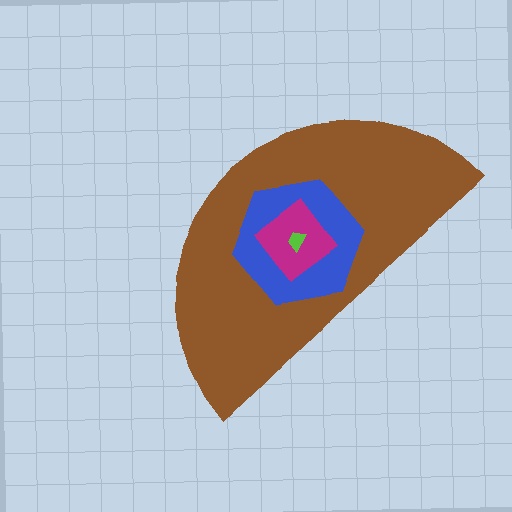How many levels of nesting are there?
4.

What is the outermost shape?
The brown semicircle.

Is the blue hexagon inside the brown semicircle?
Yes.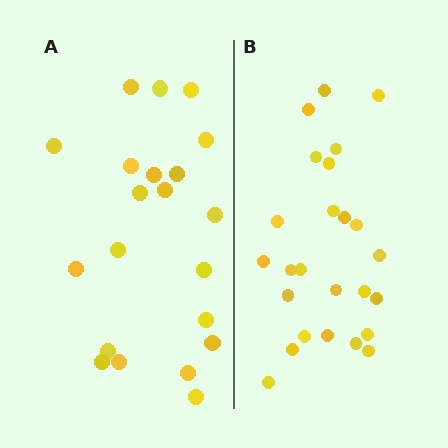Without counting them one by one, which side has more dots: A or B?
Region B (the right region) has more dots.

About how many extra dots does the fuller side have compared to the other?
Region B has about 4 more dots than region A.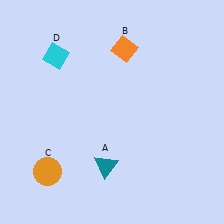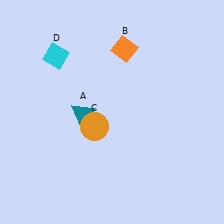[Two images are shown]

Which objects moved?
The objects that moved are: the teal triangle (A), the orange circle (C).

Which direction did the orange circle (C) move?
The orange circle (C) moved right.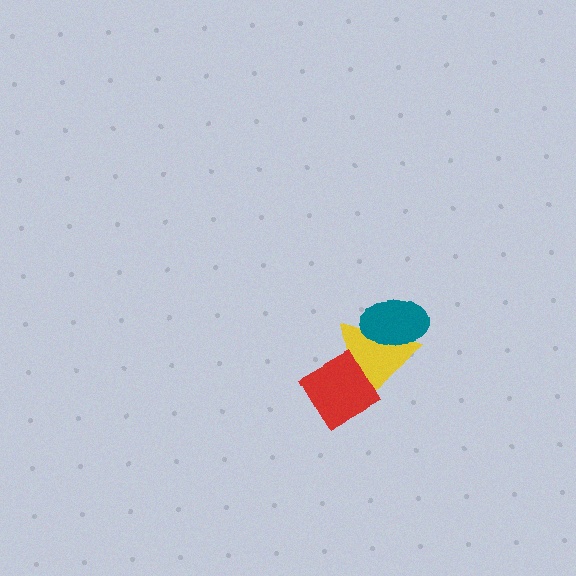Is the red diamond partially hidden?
No, no other shape covers it.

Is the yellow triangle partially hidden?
Yes, it is partially covered by another shape.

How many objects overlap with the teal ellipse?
1 object overlaps with the teal ellipse.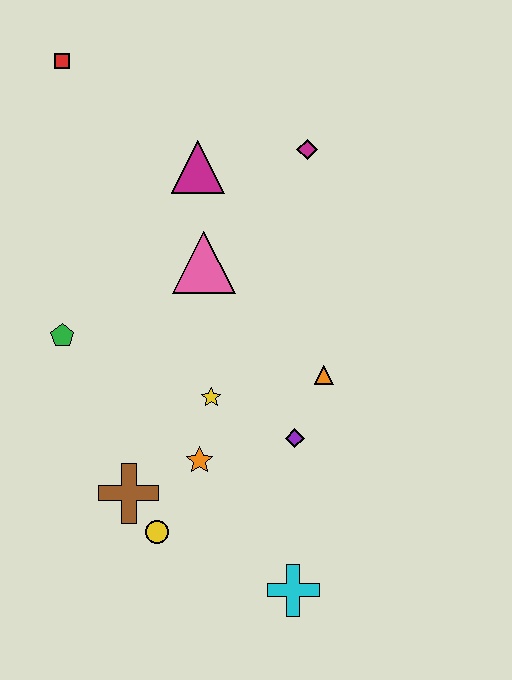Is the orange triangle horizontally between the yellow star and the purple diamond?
No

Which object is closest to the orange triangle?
The purple diamond is closest to the orange triangle.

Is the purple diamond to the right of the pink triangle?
Yes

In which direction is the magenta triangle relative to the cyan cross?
The magenta triangle is above the cyan cross.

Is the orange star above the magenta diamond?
No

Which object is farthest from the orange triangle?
The red square is farthest from the orange triangle.